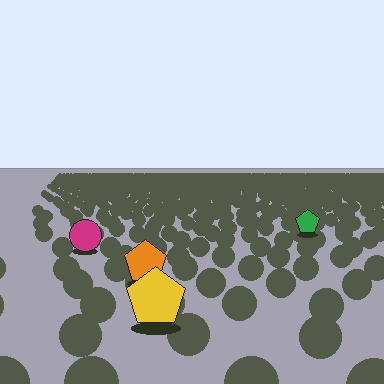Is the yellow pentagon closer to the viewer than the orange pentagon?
Yes. The yellow pentagon is closer — you can tell from the texture gradient: the ground texture is coarser near it.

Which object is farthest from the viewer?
The green pentagon is farthest from the viewer. It appears smaller and the ground texture around it is denser.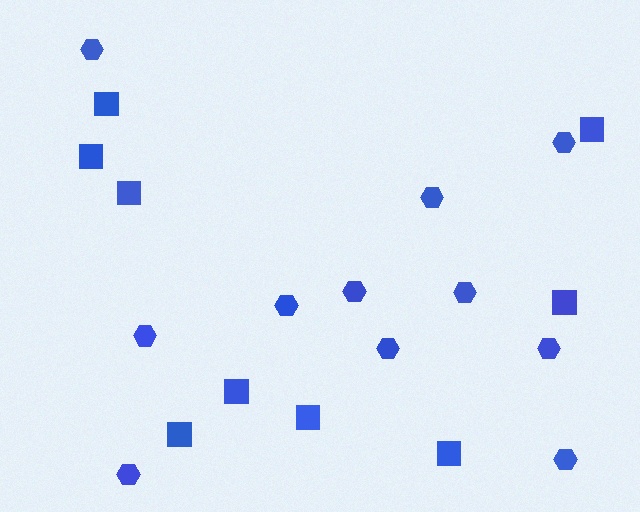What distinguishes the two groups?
There are 2 groups: one group of hexagons (11) and one group of squares (9).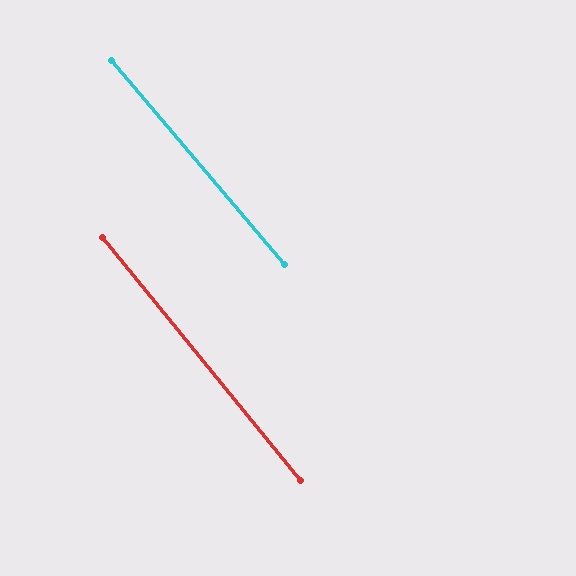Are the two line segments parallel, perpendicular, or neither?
Parallel — their directions differ by only 1.1°.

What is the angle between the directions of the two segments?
Approximately 1 degree.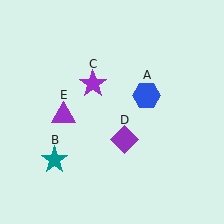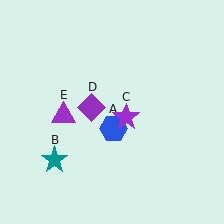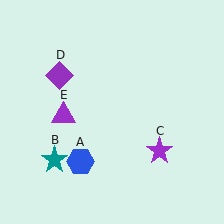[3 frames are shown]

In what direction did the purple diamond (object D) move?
The purple diamond (object D) moved up and to the left.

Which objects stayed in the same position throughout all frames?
Teal star (object B) and purple triangle (object E) remained stationary.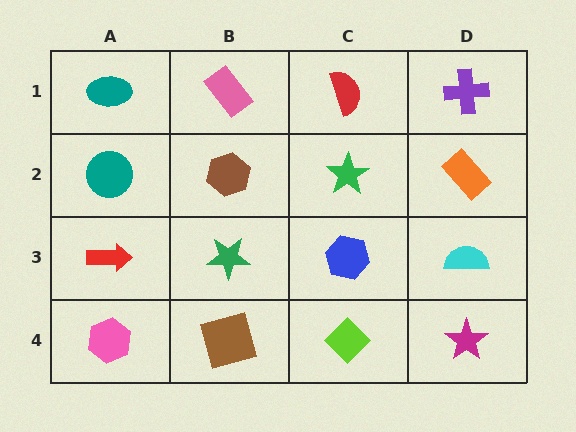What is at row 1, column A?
A teal ellipse.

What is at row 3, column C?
A blue hexagon.